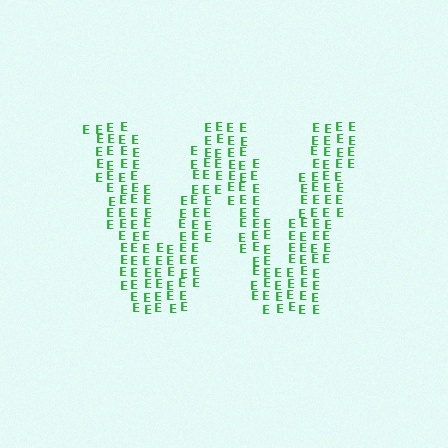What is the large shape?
The large shape is the letter W.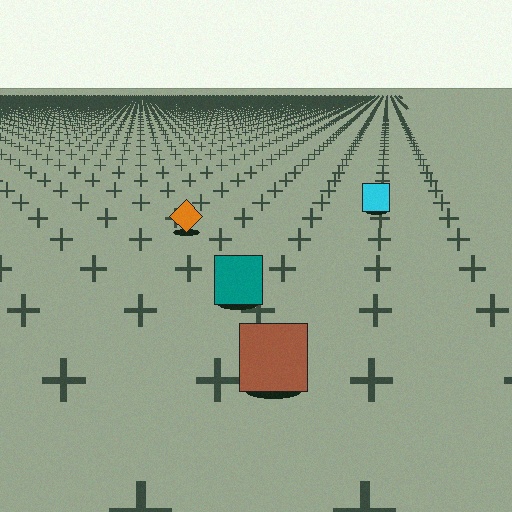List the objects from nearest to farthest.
From nearest to farthest: the brown square, the teal square, the orange diamond, the cyan square.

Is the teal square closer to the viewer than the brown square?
No. The brown square is closer — you can tell from the texture gradient: the ground texture is coarser near it.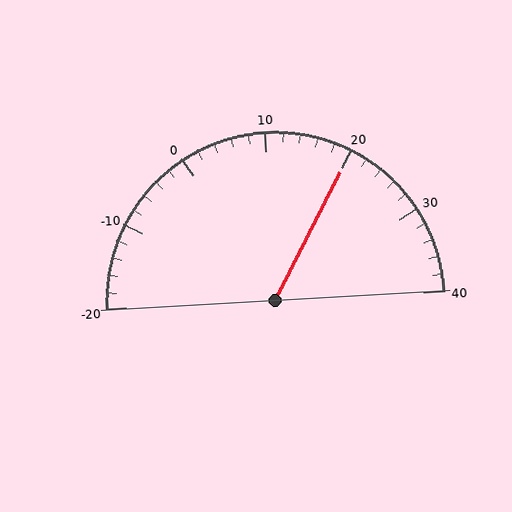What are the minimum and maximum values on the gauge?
The gauge ranges from -20 to 40.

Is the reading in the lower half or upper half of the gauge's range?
The reading is in the upper half of the range (-20 to 40).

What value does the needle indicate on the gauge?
The needle indicates approximately 20.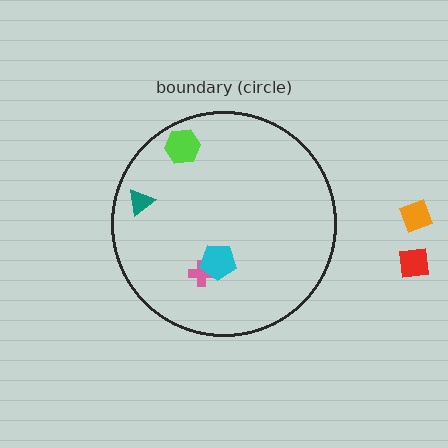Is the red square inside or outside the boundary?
Outside.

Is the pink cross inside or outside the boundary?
Inside.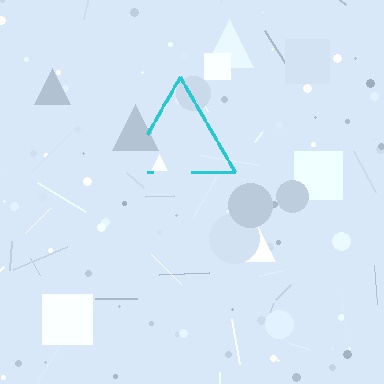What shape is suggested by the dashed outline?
The dashed outline suggests a triangle.